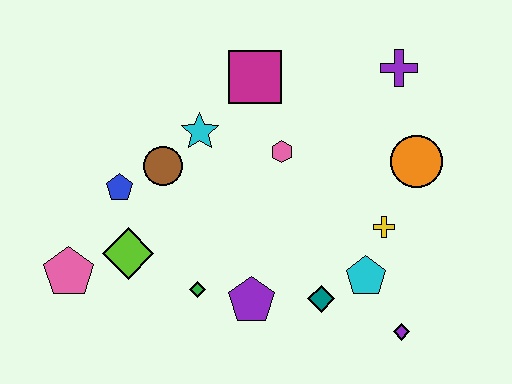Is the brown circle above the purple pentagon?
Yes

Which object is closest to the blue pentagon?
The brown circle is closest to the blue pentagon.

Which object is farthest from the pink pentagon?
The purple cross is farthest from the pink pentagon.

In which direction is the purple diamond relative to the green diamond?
The purple diamond is to the right of the green diamond.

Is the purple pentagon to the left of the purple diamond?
Yes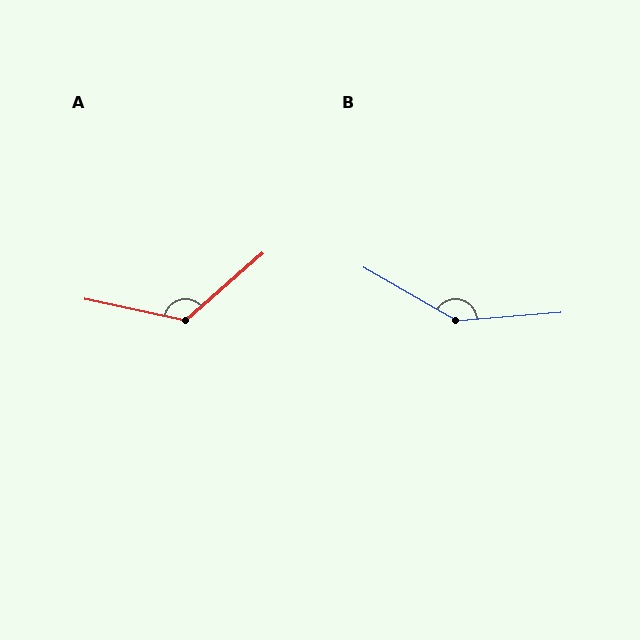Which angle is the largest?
B, at approximately 146 degrees.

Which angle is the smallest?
A, at approximately 127 degrees.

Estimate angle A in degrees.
Approximately 127 degrees.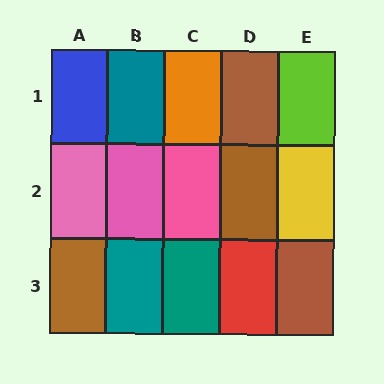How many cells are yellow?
1 cell is yellow.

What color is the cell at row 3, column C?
Teal.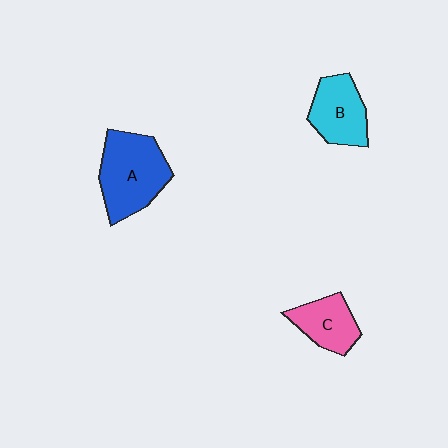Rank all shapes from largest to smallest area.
From largest to smallest: A (blue), B (cyan), C (pink).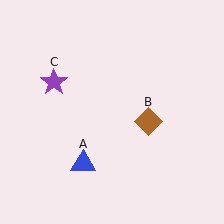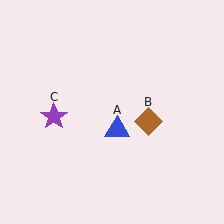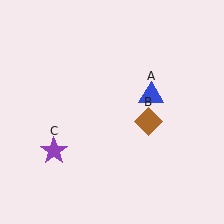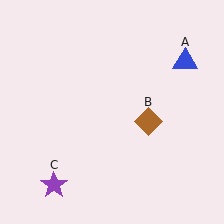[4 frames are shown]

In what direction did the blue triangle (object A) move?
The blue triangle (object A) moved up and to the right.